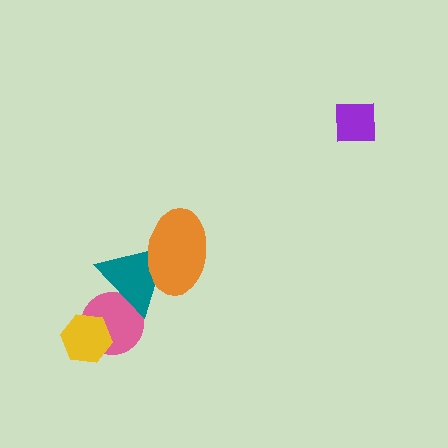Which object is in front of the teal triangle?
The orange ellipse is in front of the teal triangle.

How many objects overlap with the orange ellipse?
1 object overlaps with the orange ellipse.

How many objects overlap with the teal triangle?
2 objects overlap with the teal triangle.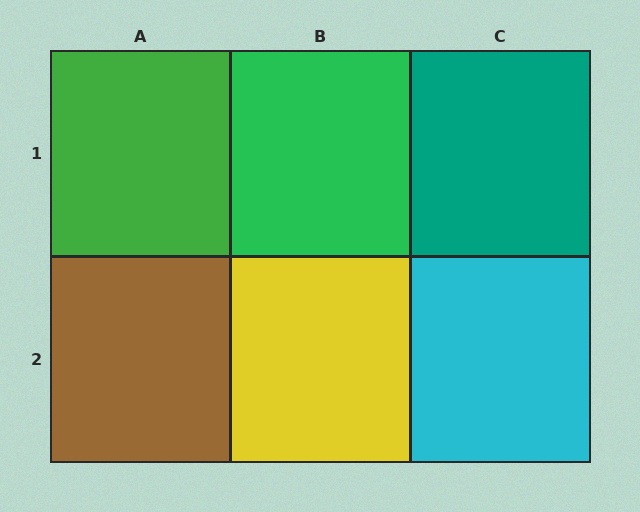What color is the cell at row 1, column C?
Teal.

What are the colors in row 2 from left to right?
Brown, yellow, cyan.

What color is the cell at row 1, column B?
Green.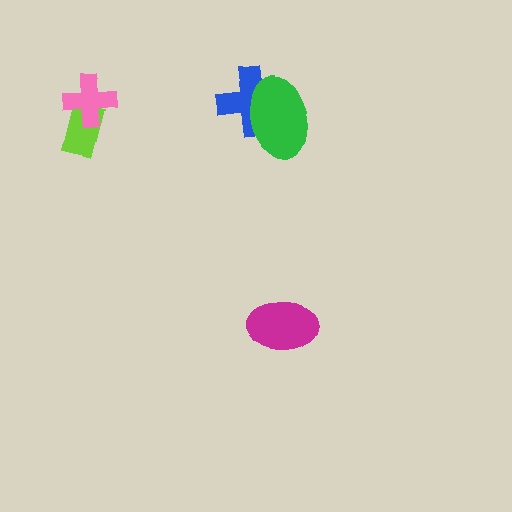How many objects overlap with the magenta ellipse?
0 objects overlap with the magenta ellipse.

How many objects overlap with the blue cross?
1 object overlaps with the blue cross.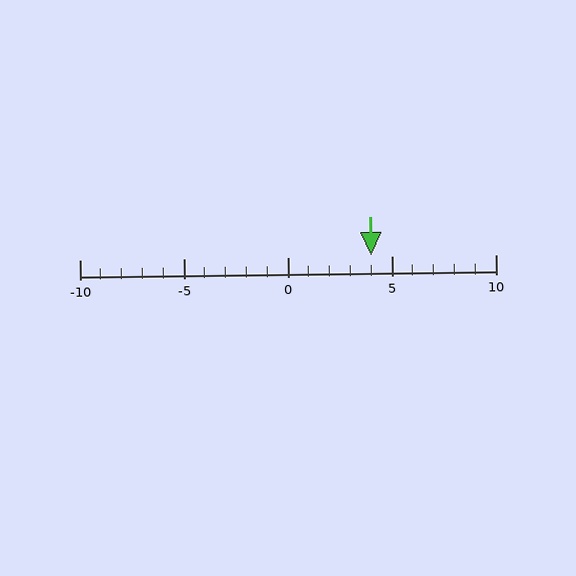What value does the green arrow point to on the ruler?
The green arrow points to approximately 4.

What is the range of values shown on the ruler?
The ruler shows values from -10 to 10.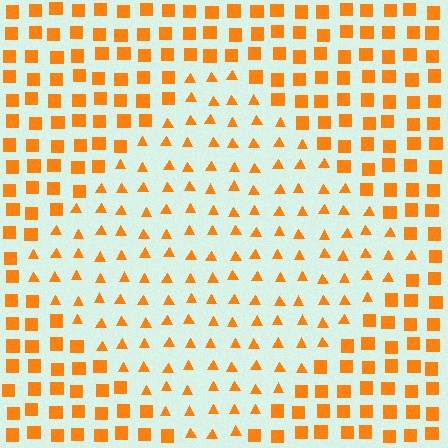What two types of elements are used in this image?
The image uses triangles inside the diamond region and squares outside it.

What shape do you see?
I see a diamond.